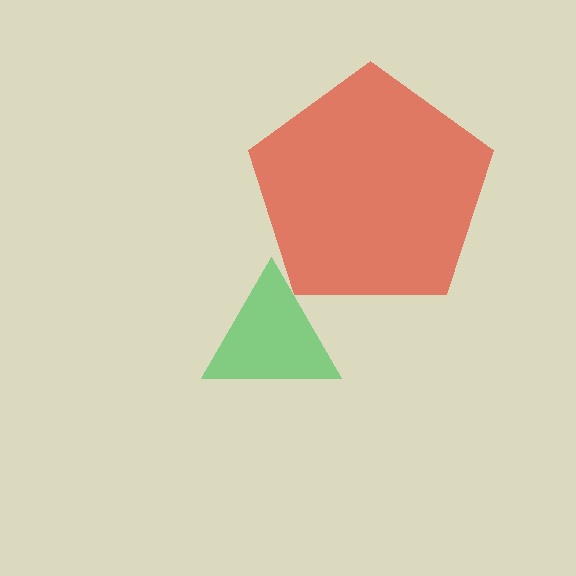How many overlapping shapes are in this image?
There are 2 overlapping shapes in the image.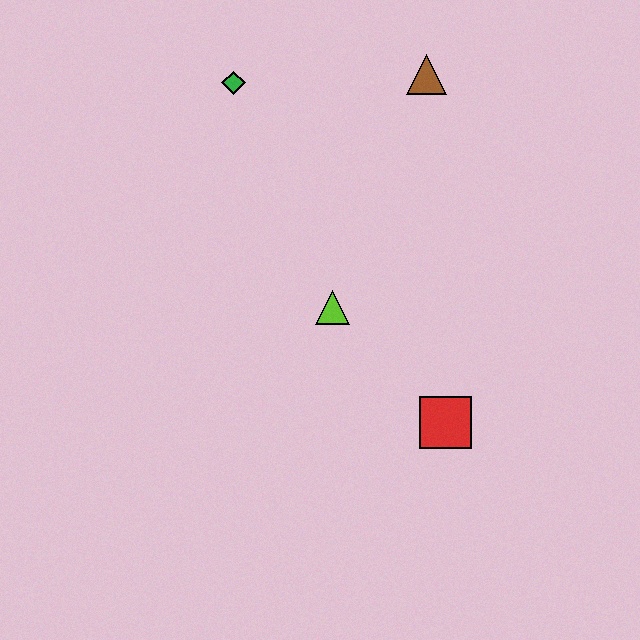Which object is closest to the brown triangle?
The green diamond is closest to the brown triangle.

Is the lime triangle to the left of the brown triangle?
Yes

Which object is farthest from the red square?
The green diamond is farthest from the red square.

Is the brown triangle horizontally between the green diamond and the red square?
Yes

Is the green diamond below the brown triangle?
Yes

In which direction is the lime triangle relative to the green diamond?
The lime triangle is below the green diamond.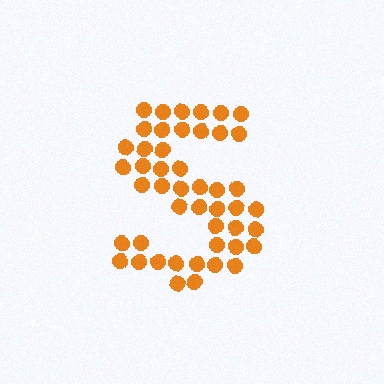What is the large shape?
The large shape is the letter S.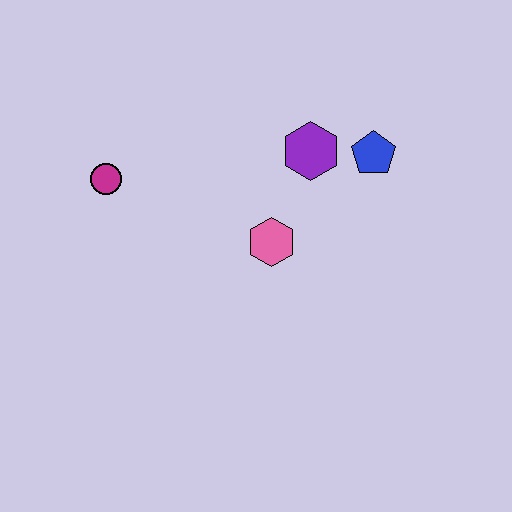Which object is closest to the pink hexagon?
The purple hexagon is closest to the pink hexagon.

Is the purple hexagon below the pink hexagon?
No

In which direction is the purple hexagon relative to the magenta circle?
The purple hexagon is to the right of the magenta circle.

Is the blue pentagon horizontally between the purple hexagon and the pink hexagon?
No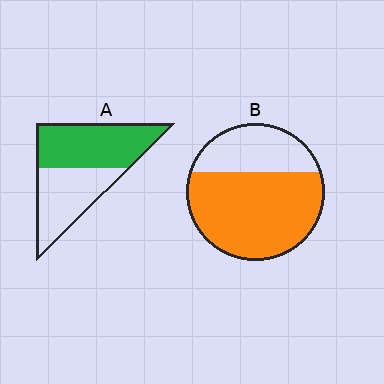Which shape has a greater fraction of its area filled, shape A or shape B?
Shape B.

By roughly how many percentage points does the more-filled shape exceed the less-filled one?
By roughly 15 percentage points (B over A).